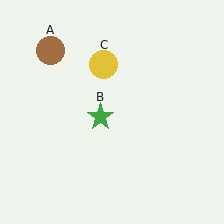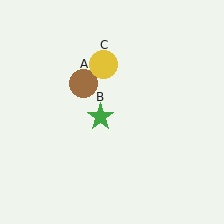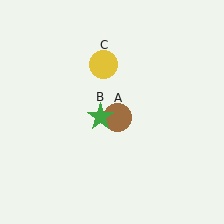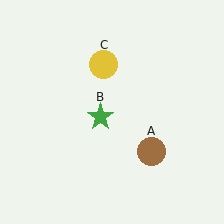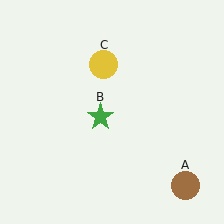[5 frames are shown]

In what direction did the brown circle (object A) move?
The brown circle (object A) moved down and to the right.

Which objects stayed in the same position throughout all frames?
Green star (object B) and yellow circle (object C) remained stationary.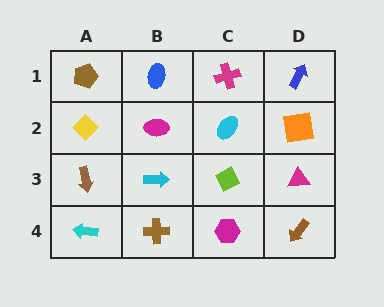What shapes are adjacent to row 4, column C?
A lime diamond (row 3, column C), a brown cross (row 4, column B), a brown arrow (row 4, column D).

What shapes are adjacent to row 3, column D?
An orange square (row 2, column D), a brown arrow (row 4, column D), a lime diamond (row 3, column C).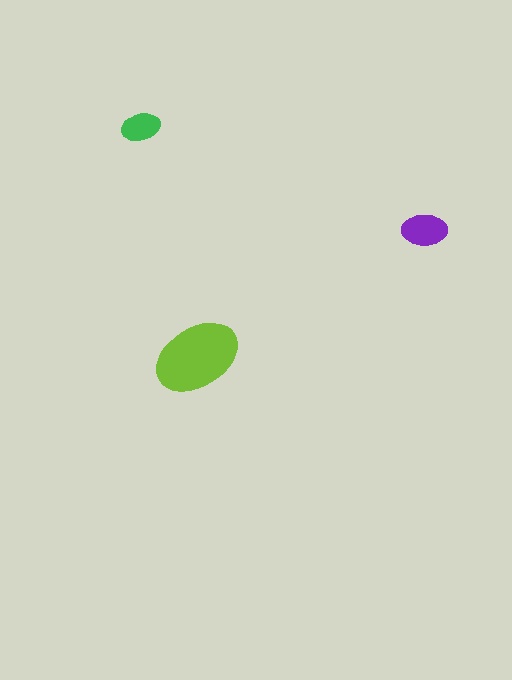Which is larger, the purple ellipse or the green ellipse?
The purple one.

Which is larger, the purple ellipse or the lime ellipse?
The lime one.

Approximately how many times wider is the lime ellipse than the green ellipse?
About 2 times wider.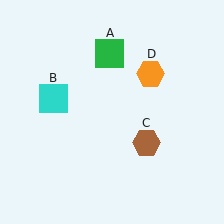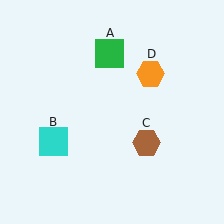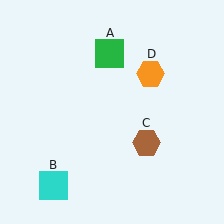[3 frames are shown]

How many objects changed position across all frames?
1 object changed position: cyan square (object B).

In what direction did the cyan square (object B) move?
The cyan square (object B) moved down.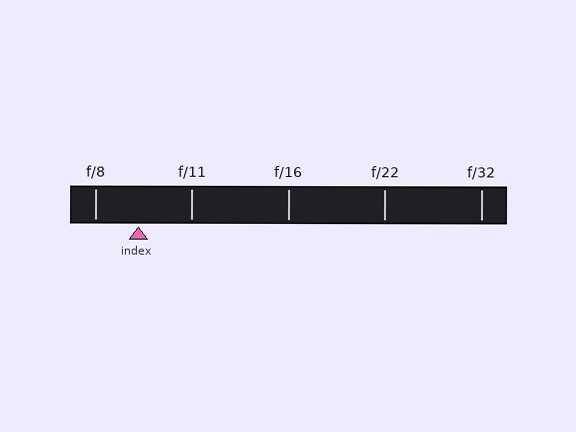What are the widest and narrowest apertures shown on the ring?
The widest aperture shown is f/8 and the narrowest is f/32.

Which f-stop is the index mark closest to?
The index mark is closest to f/8.